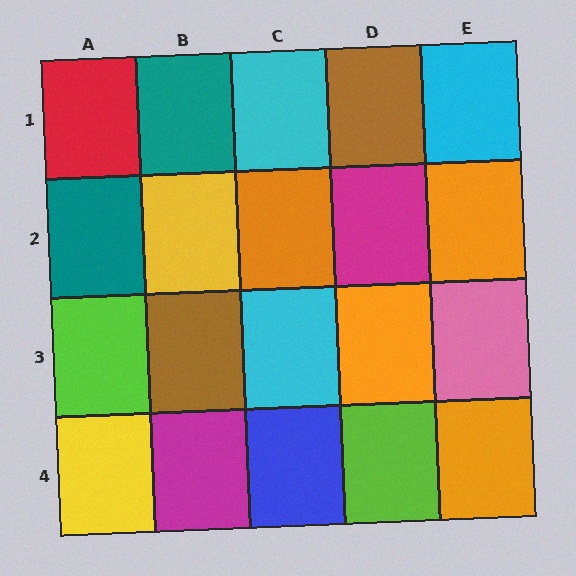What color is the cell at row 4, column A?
Yellow.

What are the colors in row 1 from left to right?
Red, teal, cyan, brown, cyan.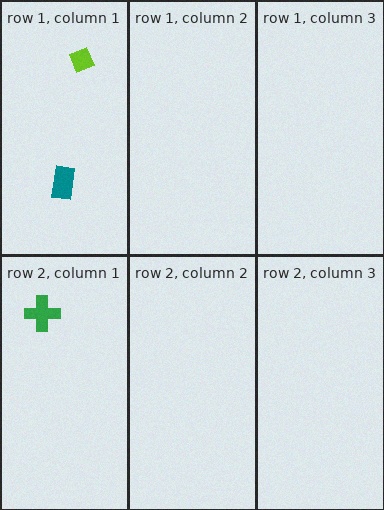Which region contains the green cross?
The row 2, column 1 region.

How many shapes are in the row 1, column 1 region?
2.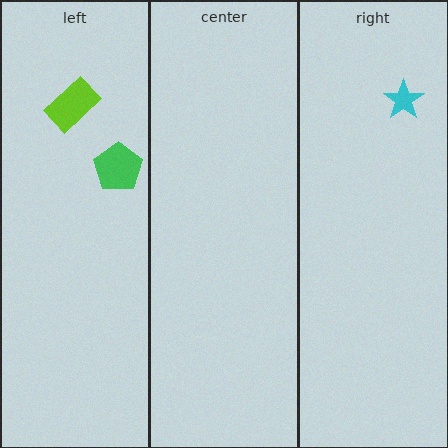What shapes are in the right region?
The cyan star.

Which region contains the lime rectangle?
The left region.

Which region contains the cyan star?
The right region.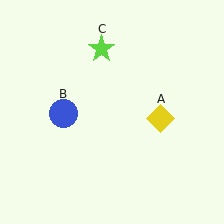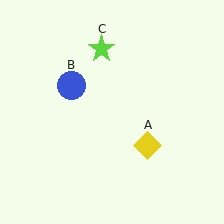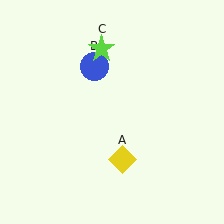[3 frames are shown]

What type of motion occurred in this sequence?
The yellow diamond (object A), blue circle (object B) rotated clockwise around the center of the scene.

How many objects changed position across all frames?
2 objects changed position: yellow diamond (object A), blue circle (object B).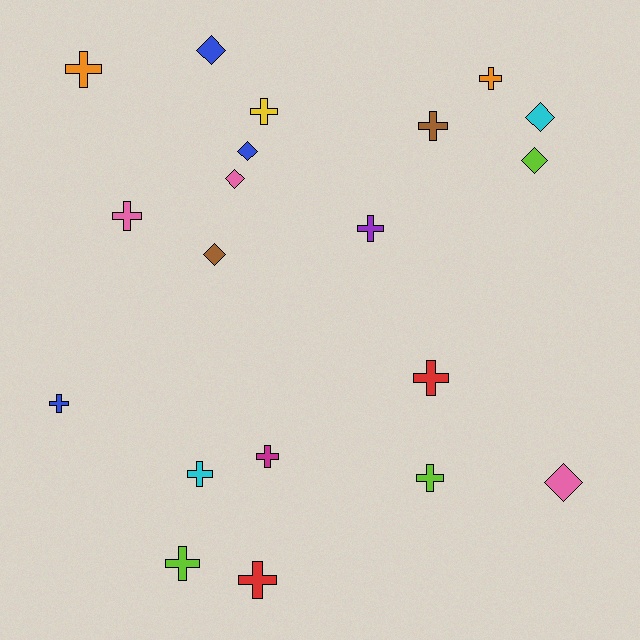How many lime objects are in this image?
There are 3 lime objects.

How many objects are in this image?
There are 20 objects.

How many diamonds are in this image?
There are 7 diamonds.